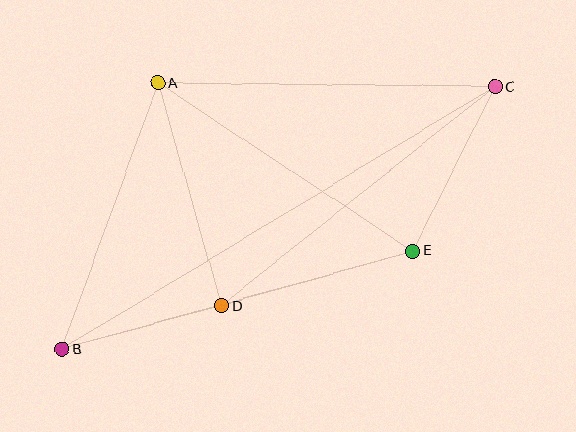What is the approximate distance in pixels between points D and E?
The distance between D and E is approximately 200 pixels.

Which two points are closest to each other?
Points B and D are closest to each other.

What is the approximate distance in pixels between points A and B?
The distance between A and B is approximately 283 pixels.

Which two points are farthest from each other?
Points B and C are farthest from each other.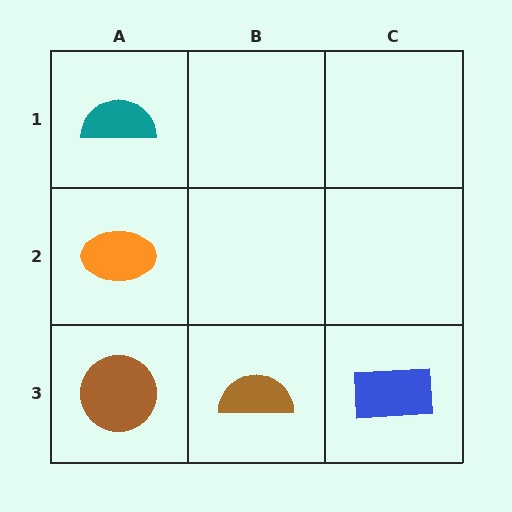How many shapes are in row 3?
3 shapes.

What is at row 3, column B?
A brown semicircle.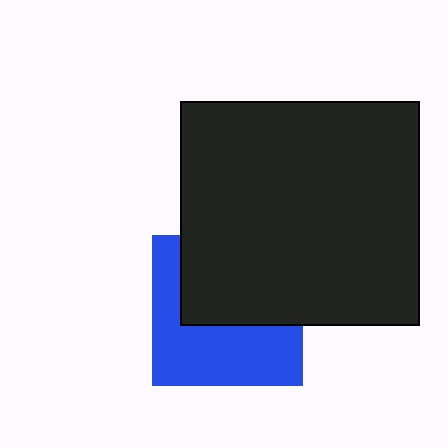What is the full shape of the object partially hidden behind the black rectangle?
The partially hidden object is a blue square.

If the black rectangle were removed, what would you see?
You would see the complete blue square.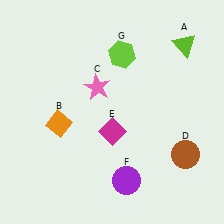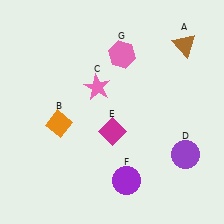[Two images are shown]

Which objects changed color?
A changed from lime to brown. D changed from brown to purple. G changed from lime to pink.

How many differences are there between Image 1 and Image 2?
There are 3 differences between the two images.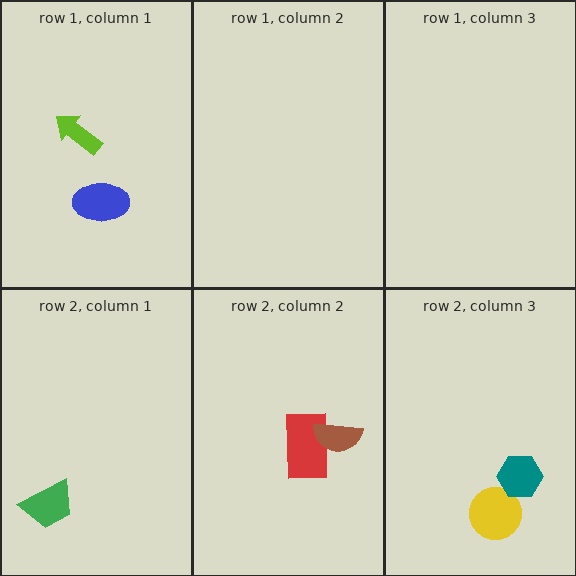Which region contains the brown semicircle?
The row 2, column 2 region.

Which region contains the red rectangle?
The row 2, column 2 region.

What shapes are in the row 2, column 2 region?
The red rectangle, the brown semicircle.